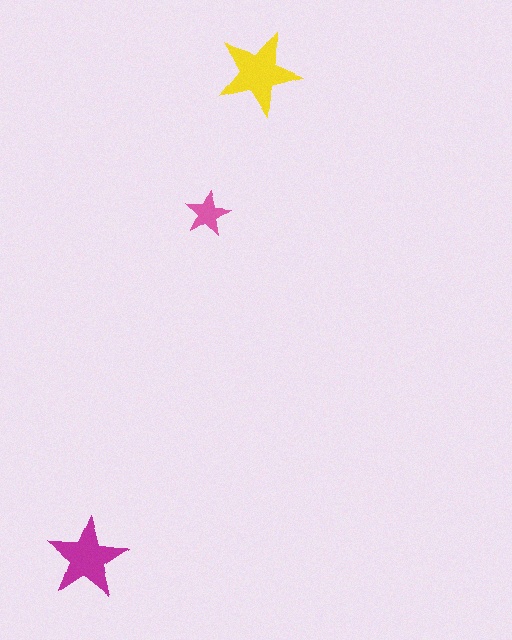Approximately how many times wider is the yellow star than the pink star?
About 2 times wider.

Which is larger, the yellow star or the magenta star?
The yellow one.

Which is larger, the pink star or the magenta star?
The magenta one.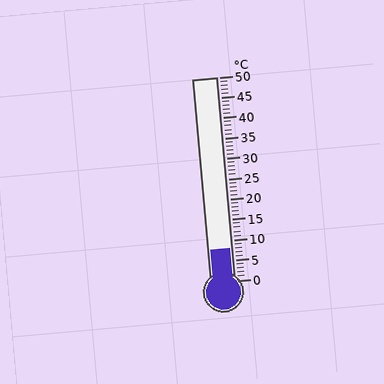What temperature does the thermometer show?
The thermometer shows approximately 8°C.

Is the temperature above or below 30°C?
The temperature is below 30°C.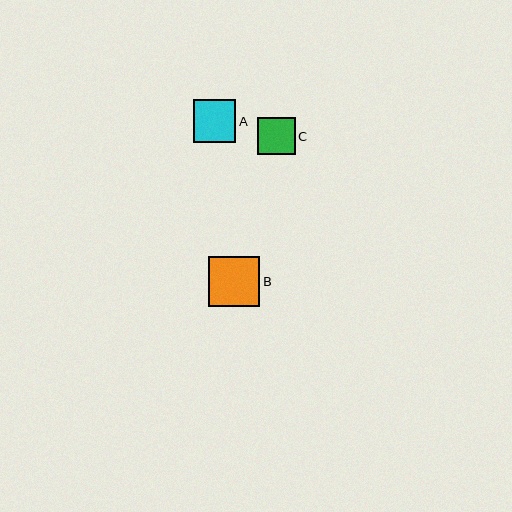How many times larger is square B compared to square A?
Square B is approximately 1.2 times the size of square A.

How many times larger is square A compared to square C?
Square A is approximately 1.1 times the size of square C.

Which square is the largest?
Square B is the largest with a size of approximately 51 pixels.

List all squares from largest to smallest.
From largest to smallest: B, A, C.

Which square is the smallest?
Square C is the smallest with a size of approximately 37 pixels.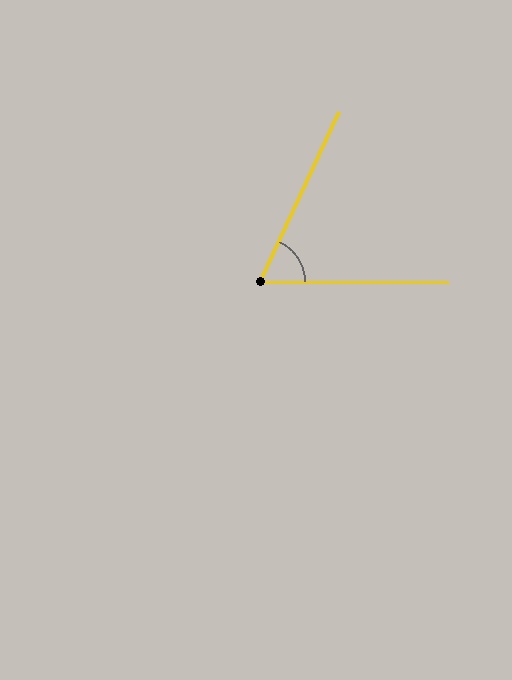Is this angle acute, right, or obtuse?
It is acute.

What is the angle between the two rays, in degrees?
Approximately 65 degrees.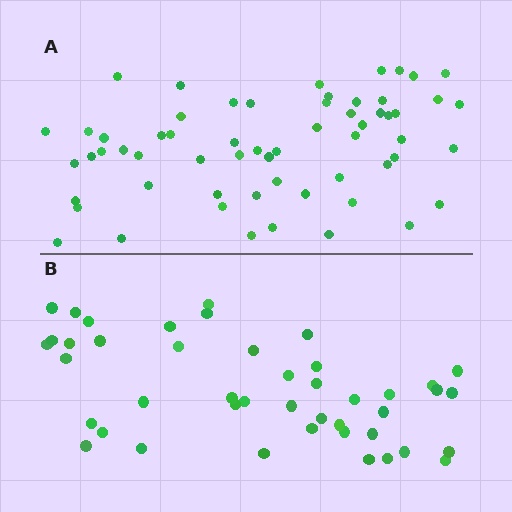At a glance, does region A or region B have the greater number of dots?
Region A (the top region) has more dots.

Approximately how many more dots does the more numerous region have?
Region A has approximately 15 more dots than region B.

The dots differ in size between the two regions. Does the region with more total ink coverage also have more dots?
No. Region B has more total ink coverage because its dots are larger, but region A actually contains more individual dots. Total area can be misleading — the number of items is what matters here.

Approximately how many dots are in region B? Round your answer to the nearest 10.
About 40 dots. (The exact count is 44, which rounds to 40.)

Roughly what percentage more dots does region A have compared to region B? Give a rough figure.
About 35% more.